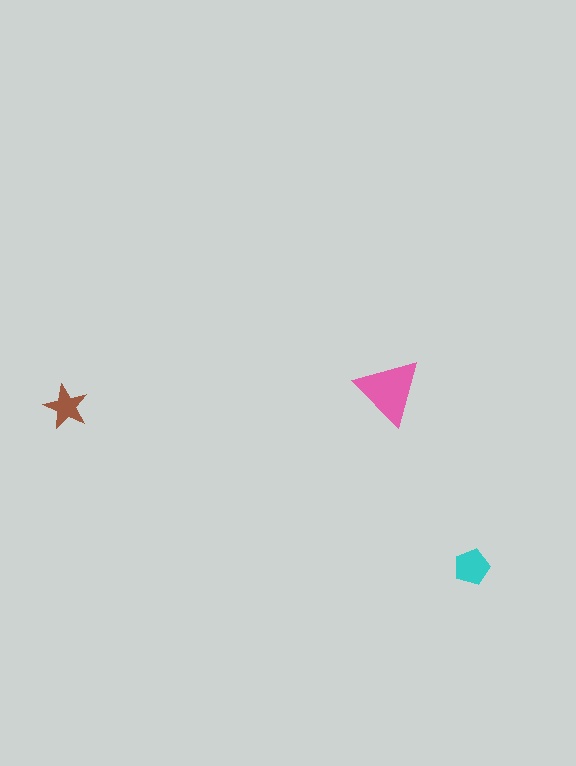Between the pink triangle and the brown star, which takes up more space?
The pink triangle.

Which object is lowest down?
The cyan pentagon is bottommost.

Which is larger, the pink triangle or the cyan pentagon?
The pink triangle.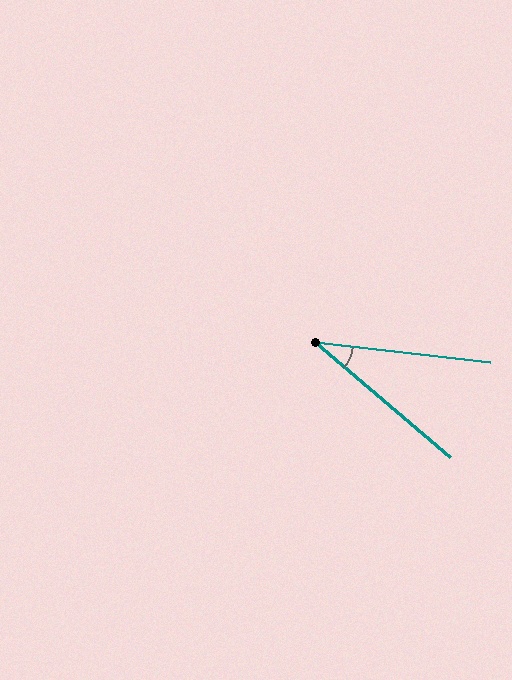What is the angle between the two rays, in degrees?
Approximately 34 degrees.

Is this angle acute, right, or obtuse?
It is acute.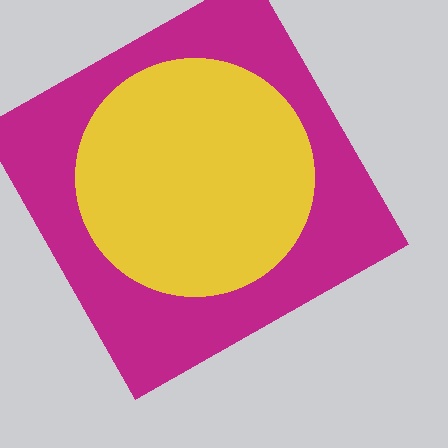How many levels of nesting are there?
2.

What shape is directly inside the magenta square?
The yellow circle.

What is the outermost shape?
The magenta square.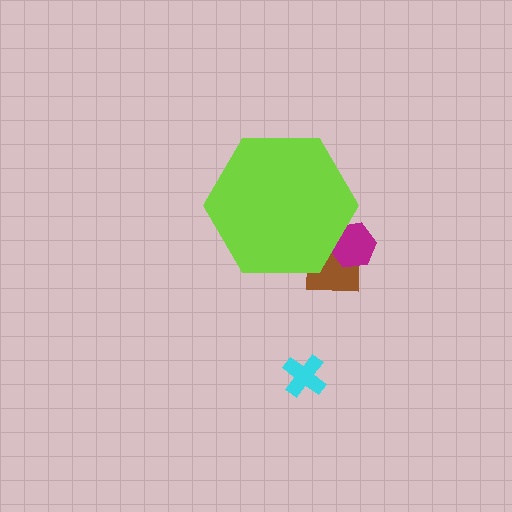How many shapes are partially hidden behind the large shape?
2 shapes are partially hidden.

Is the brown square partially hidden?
Yes, the brown square is partially hidden behind the lime hexagon.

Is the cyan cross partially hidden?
No, the cyan cross is fully visible.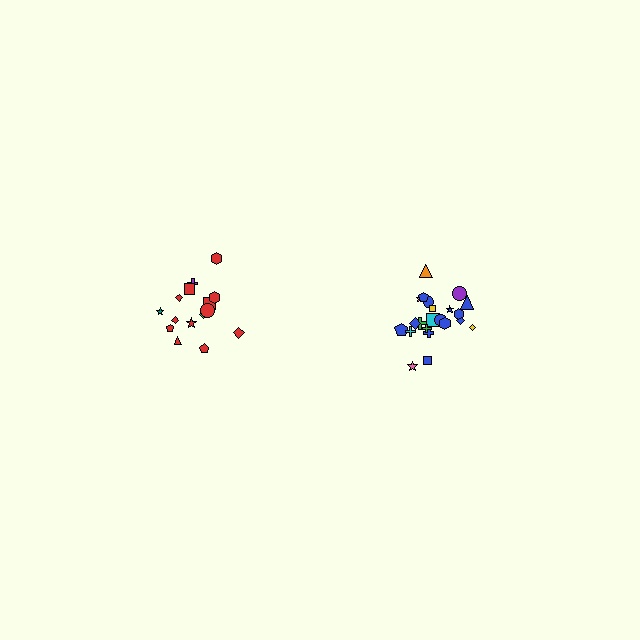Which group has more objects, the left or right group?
The right group.